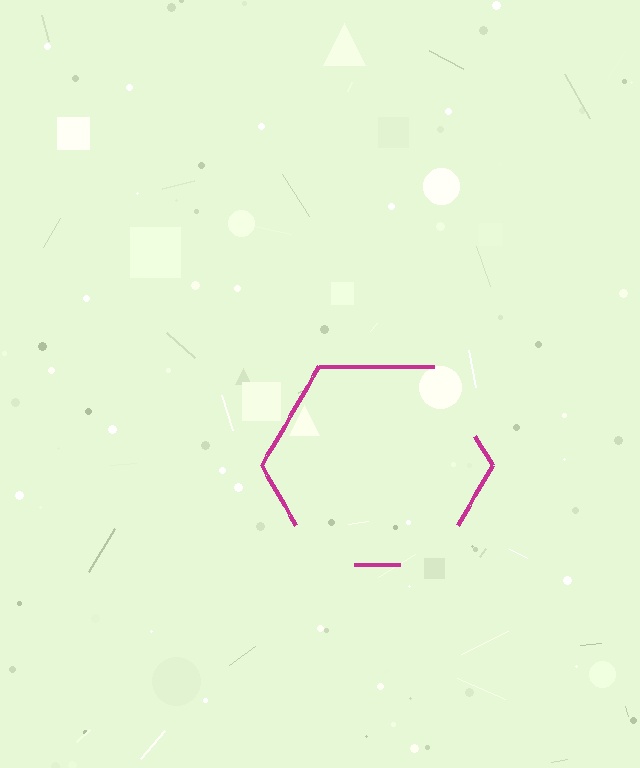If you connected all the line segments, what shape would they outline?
They would outline a hexagon.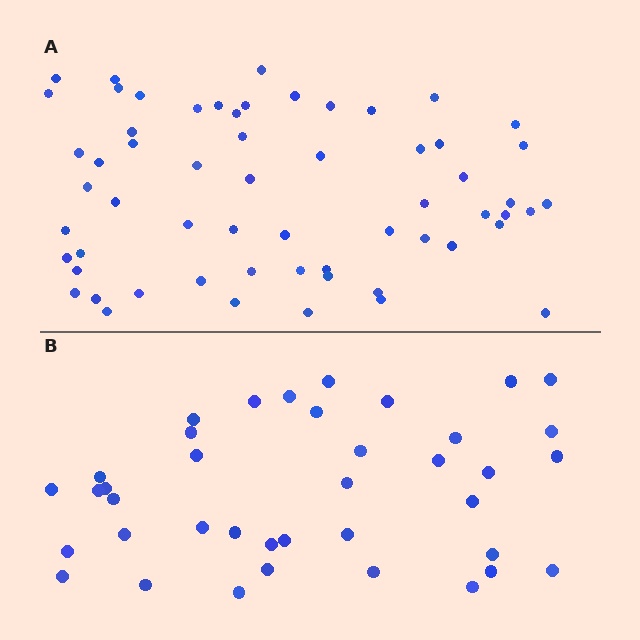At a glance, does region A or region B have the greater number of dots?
Region A (the top region) has more dots.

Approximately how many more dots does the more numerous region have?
Region A has approximately 20 more dots than region B.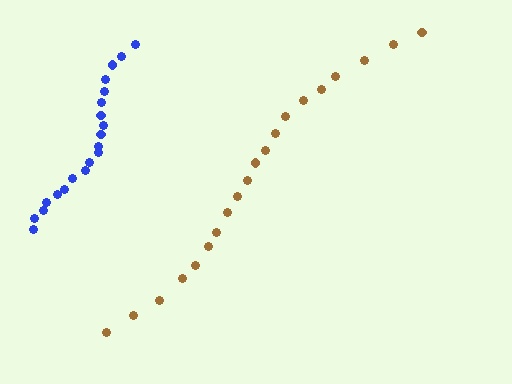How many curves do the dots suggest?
There are 2 distinct paths.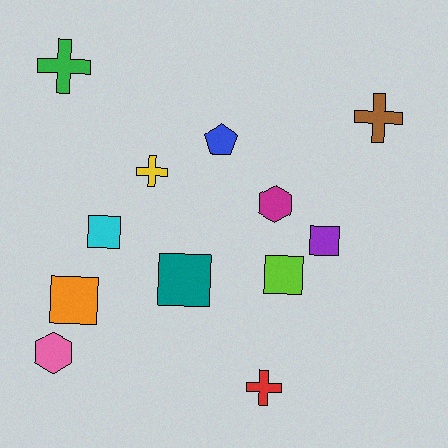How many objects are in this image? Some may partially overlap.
There are 12 objects.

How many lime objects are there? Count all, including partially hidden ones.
There is 1 lime object.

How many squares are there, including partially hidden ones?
There are 5 squares.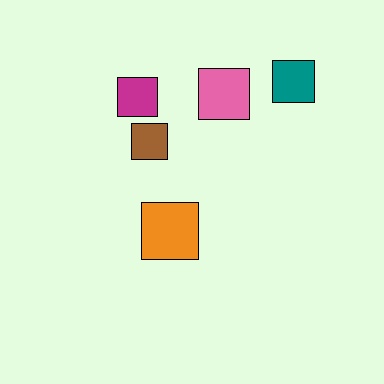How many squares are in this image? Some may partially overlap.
There are 5 squares.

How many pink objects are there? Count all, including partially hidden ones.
There is 1 pink object.